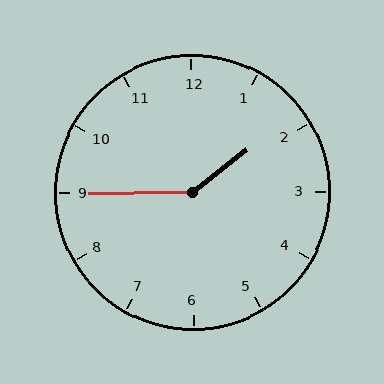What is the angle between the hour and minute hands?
Approximately 142 degrees.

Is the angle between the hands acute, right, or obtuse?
It is obtuse.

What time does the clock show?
1:45.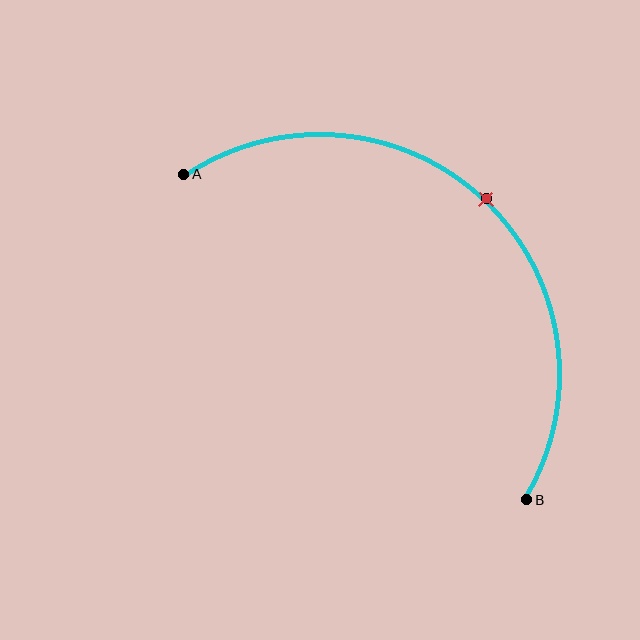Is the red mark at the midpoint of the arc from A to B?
Yes. The red mark lies on the arc at equal arc-length from both A and B — it is the arc midpoint.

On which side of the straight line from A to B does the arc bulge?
The arc bulges above and to the right of the straight line connecting A and B.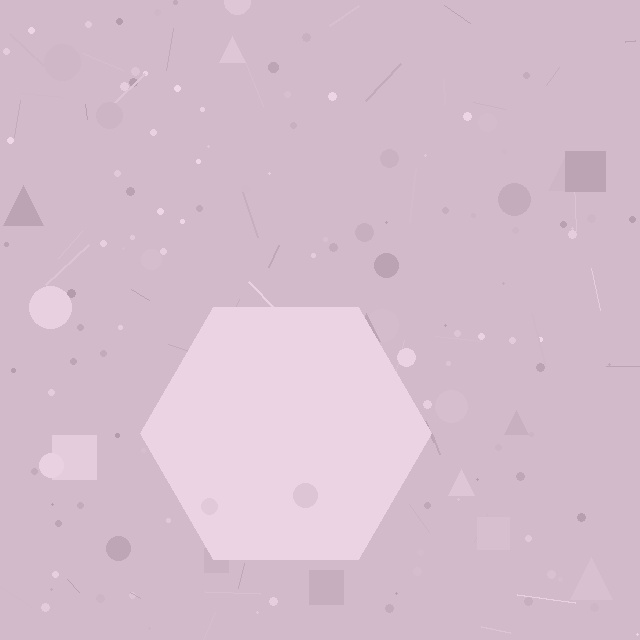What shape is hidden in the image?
A hexagon is hidden in the image.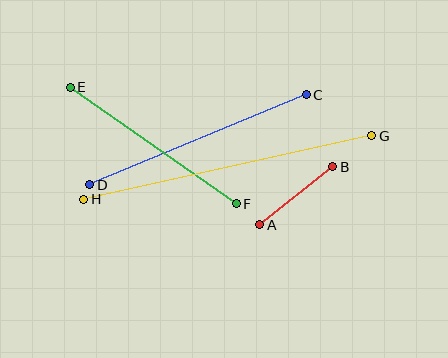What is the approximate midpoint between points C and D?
The midpoint is at approximately (198, 140) pixels.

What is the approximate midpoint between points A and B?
The midpoint is at approximately (296, 196) pixels.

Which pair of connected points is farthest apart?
Points G and H are farthest apart.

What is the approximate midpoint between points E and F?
The midpoint is at approximately (153, 146) pixels.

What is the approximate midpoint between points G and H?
The midpoint is at approximately (228, 167) pixels.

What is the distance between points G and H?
The distance is approximately 295 pixels.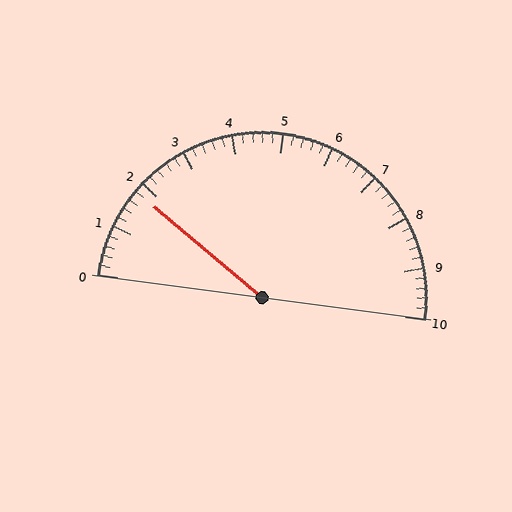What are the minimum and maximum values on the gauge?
The gauge ranges from 0 to 10.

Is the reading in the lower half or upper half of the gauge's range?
The reading is in the lower half of the range (0 to 10).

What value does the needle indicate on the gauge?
The needle indicates approximately 1.8.